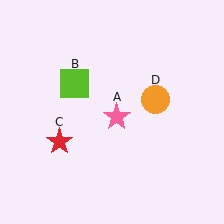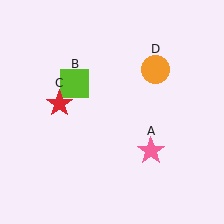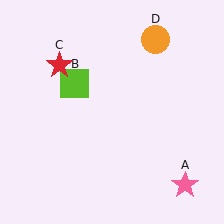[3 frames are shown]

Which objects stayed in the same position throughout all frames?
Lime square (object B) remained stationary.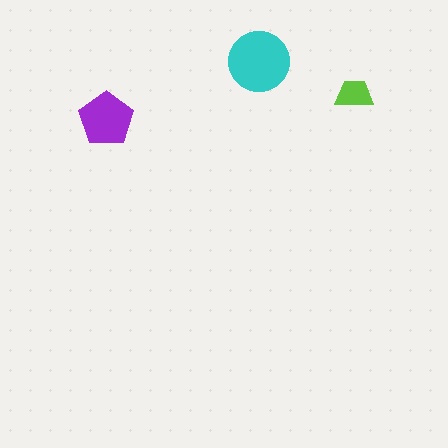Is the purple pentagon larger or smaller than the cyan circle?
Smaller.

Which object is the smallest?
The lime trapezoid.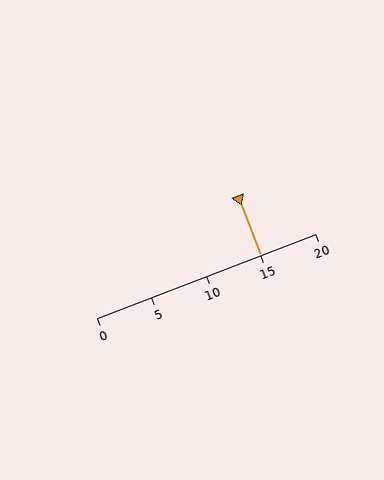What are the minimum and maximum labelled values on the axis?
The axis runs from 0 to 20.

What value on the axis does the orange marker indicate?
The marker indicates approximately 15.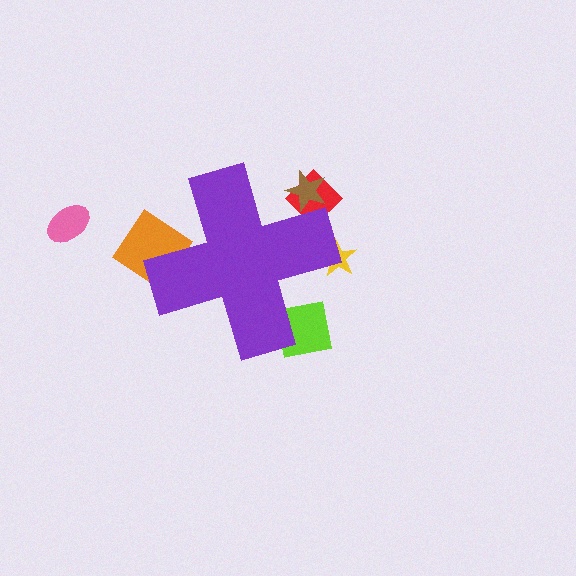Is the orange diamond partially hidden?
Yes, the orange diamond is partially hidden behind the purple cross.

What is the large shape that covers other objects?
A purple cross.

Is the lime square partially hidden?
Yes, the lime square is partially hidden behind the purple cross.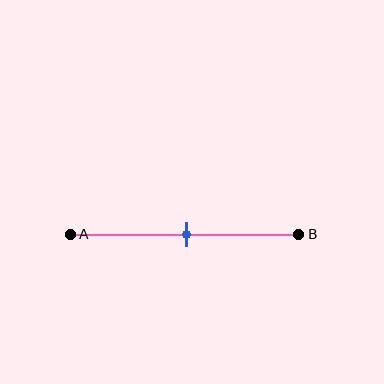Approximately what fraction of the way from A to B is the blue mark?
The blue mark is approximately 50% of the way from A to B.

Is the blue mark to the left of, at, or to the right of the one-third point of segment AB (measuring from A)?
The blue mark is to the right of the one-third point of segment AB.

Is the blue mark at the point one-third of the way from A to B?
No, the mark is at about 50% from A, not at the 33% one-third point.